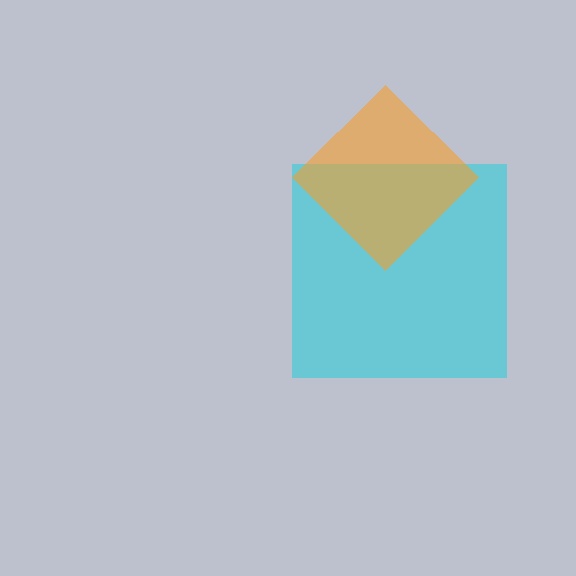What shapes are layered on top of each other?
The layered shapes are: a cyan square, an orange diamond.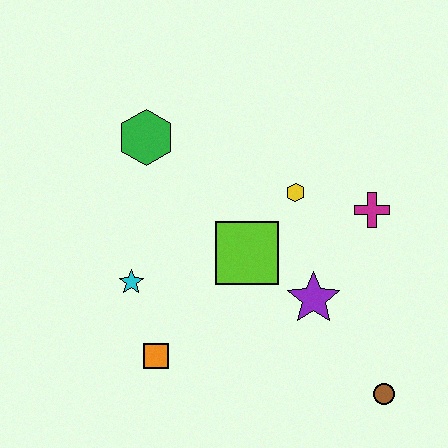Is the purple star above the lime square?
No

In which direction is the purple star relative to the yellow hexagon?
The purple star is below the yellow hexagon.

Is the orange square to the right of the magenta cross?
No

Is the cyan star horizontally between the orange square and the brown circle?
No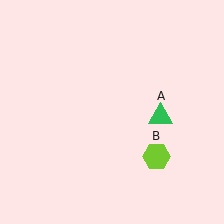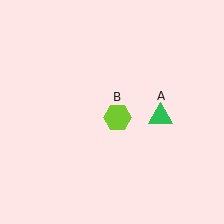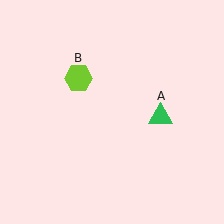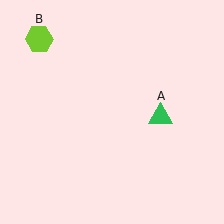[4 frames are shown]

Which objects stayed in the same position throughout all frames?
Green triangle (object A) remained stationary.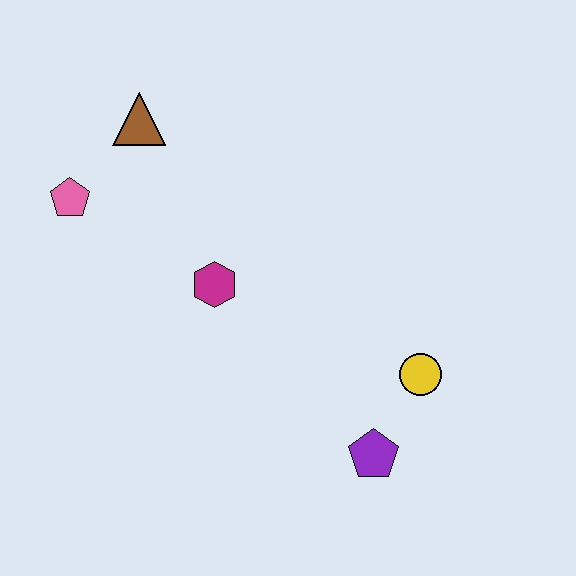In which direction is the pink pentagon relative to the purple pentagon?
The pink pentagon is to the left of the purple pentagon.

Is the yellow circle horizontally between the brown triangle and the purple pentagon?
No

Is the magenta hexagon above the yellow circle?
Yes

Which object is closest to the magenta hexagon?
The pink pentagon is closest to the magenta hexagon.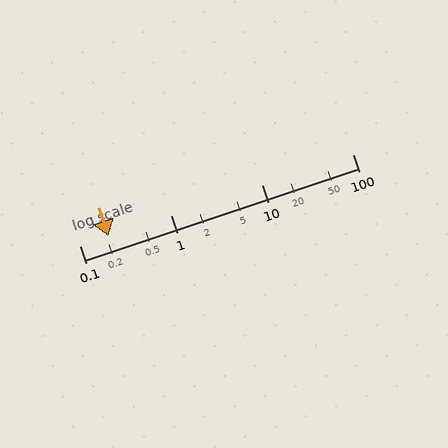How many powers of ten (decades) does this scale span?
The scale spans 3 decades, from 0.1 to 100.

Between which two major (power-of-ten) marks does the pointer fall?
The pointer is between 0.1 and 1.